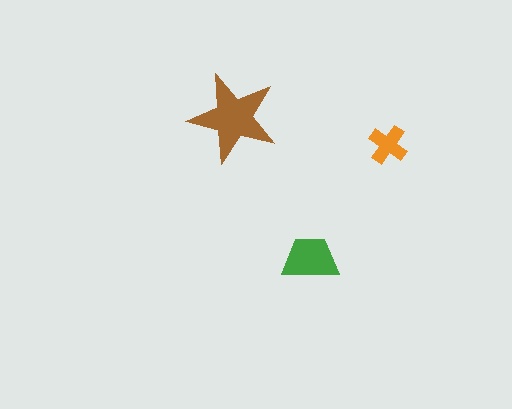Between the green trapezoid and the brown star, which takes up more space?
The brown star.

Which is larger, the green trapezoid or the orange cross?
The green trapezoid.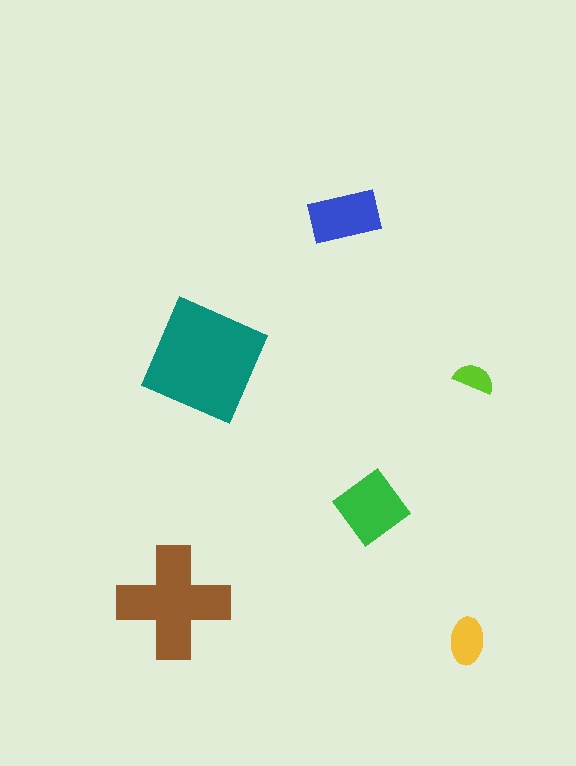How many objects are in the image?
There are 6 objects in the image.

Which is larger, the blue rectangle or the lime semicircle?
The blue rectangle.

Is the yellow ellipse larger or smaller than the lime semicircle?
Larger.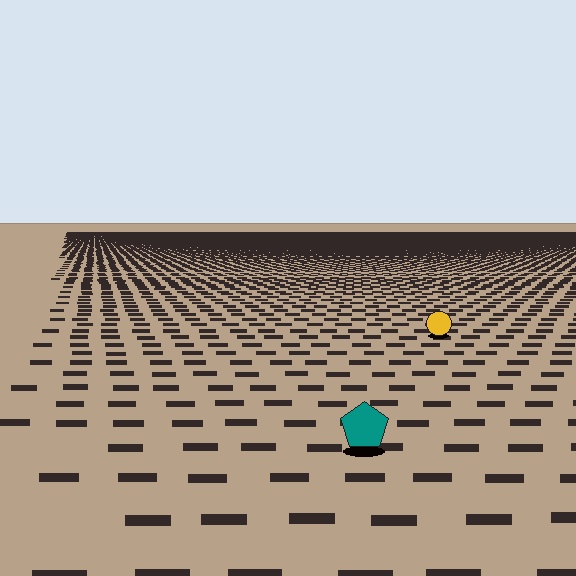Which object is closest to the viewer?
The teal pentagon is closest. The texture marks near it are larger and more spread out.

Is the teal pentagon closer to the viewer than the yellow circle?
Yes. The teal pentagon is closer — you can tell from the texture gradient: the ground texture is coarser near it.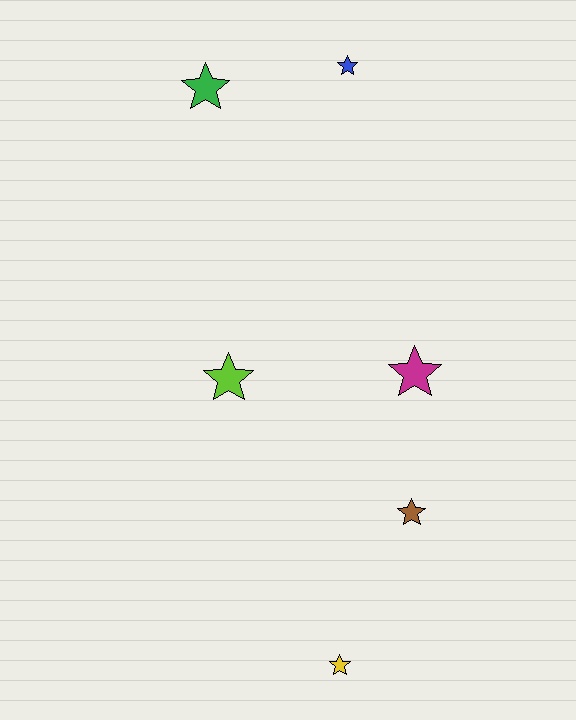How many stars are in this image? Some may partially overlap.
There are 6 stars.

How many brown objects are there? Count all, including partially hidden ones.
There is 1 brown object.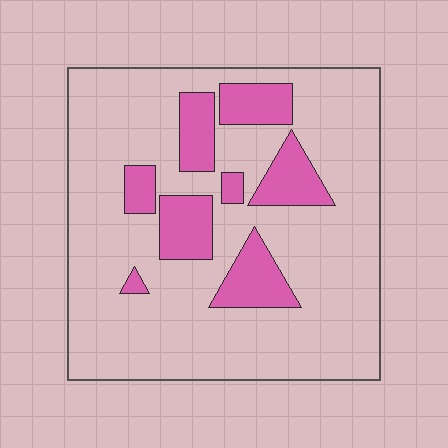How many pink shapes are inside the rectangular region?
8.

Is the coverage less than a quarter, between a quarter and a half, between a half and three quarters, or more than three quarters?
Less than a quarter.